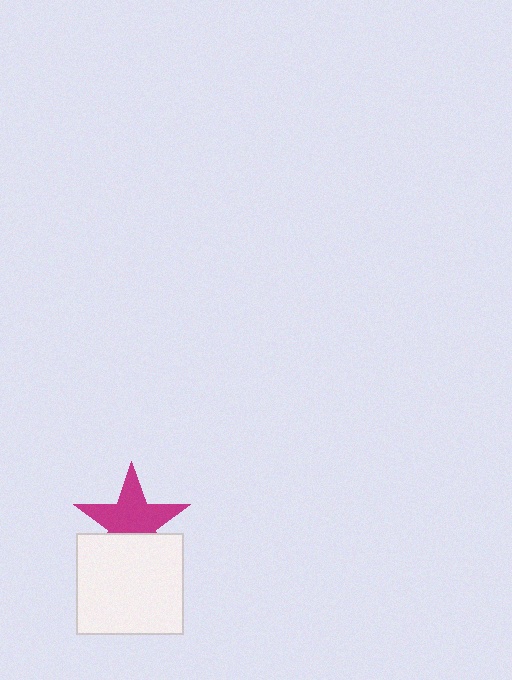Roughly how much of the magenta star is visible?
Most of it is visible (roughly 67%).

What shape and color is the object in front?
The object in front is a white rectangle.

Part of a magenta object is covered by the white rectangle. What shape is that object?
It is a star.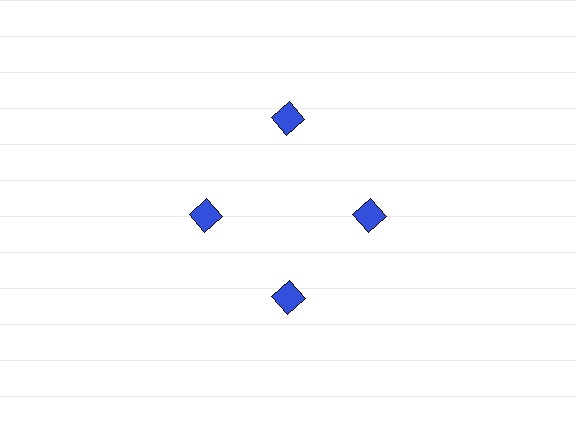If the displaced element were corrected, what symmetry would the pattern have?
It would have 4-fold rotational symmetry — the pattern would map onto itself every 90 degrees.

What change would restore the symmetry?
The symmetry would be restored by moving it inward, back onto the ring so that all 4 squares sit at equal angles and equal distance from the center.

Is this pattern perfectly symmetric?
No. The 4 blue squares are arranged in a ring, but one element near the 12 o'clock position is pushed outward from the center, breaking the 4-fold rotational symmetry.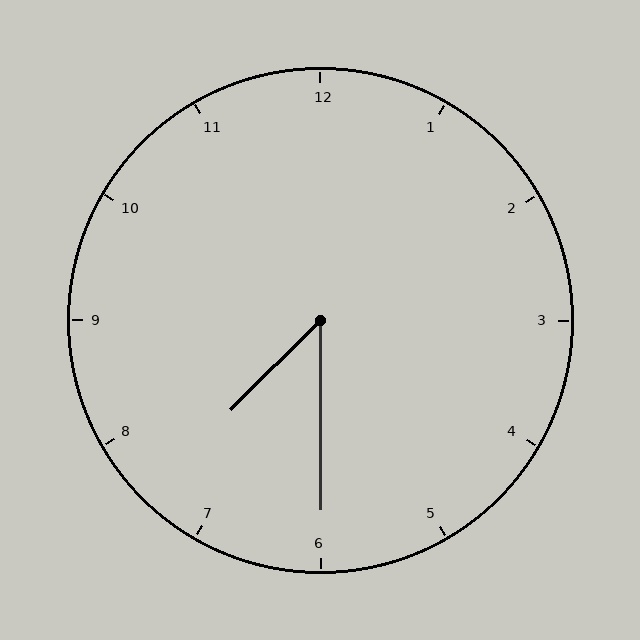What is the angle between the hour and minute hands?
Approximately 45 degrees.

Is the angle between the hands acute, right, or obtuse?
It is acute.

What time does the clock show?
7:30.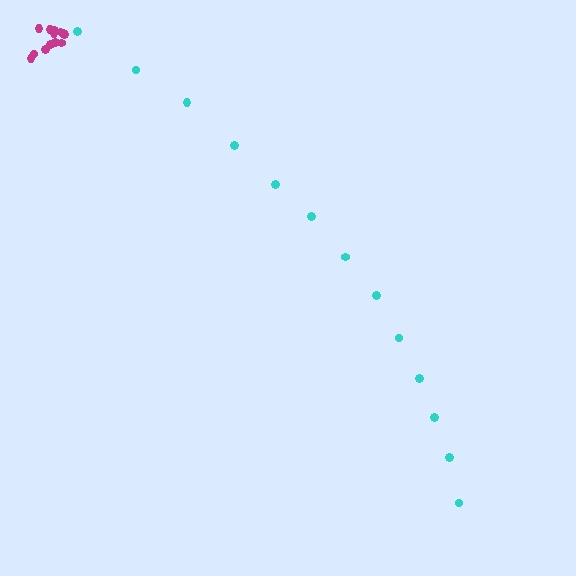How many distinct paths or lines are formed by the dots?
There are 2 distinct paths.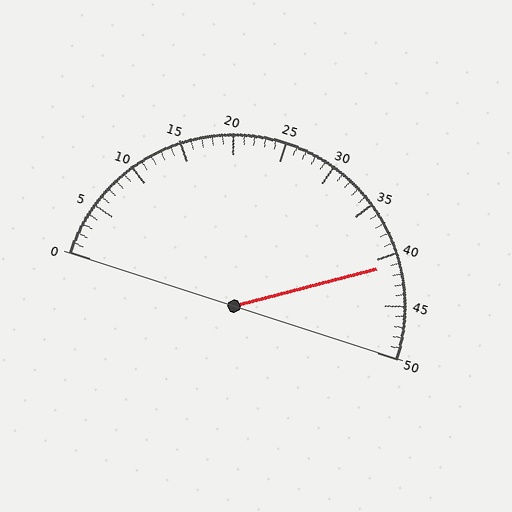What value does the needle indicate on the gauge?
The needle indicates approximately 41.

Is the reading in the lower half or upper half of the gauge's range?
The reading is in the upper half of the range (0 to 50).